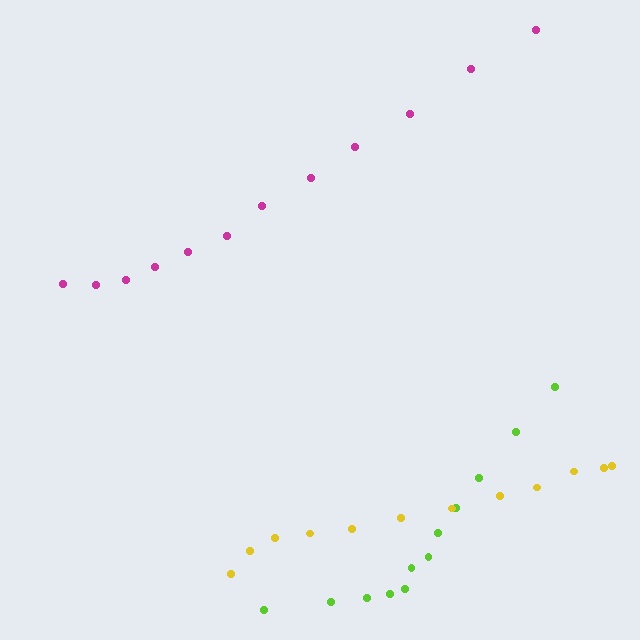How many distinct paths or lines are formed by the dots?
There are 3 distinct paths.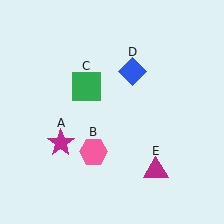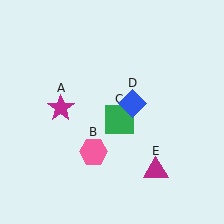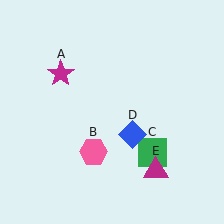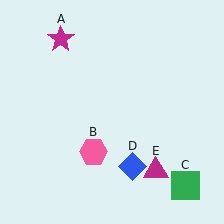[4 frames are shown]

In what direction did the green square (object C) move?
The green square (object C) moved down and to the right.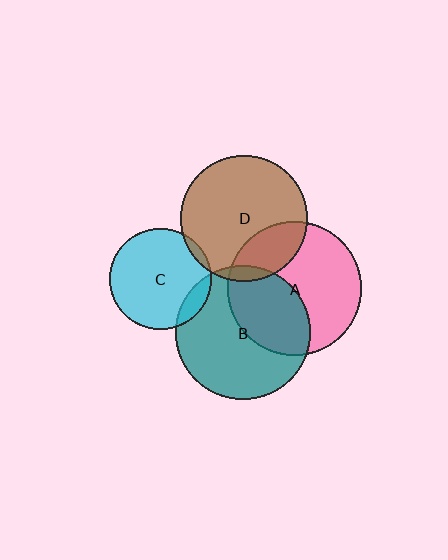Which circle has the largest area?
Circle B (teal).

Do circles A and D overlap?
Yes.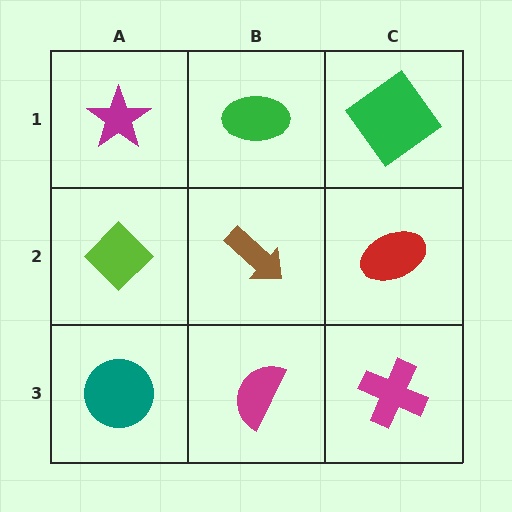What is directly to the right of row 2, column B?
A red ellipse.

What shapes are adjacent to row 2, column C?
A green diamond (row 1, column C), a magenta cross (row 3, column C), a brown arrow (row 2, column B).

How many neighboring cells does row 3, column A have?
2.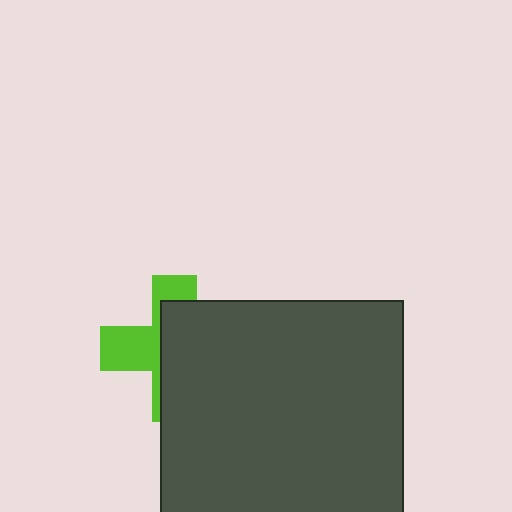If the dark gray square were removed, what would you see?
You would see the complete lime cross.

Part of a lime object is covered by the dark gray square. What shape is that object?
It is a cross.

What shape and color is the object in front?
The object in front is a dark gray square.